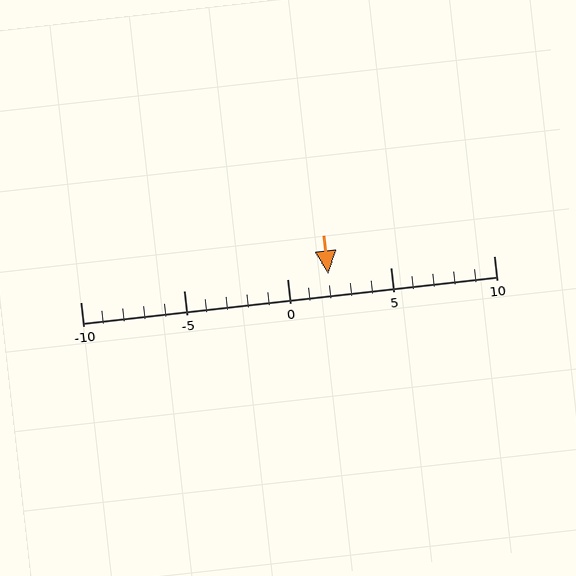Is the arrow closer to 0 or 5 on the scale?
The arrow is closer to 0.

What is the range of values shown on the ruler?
The ruler shows values from -10 to 10.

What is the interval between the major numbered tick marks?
The major tick marks are spaced 5 units apart.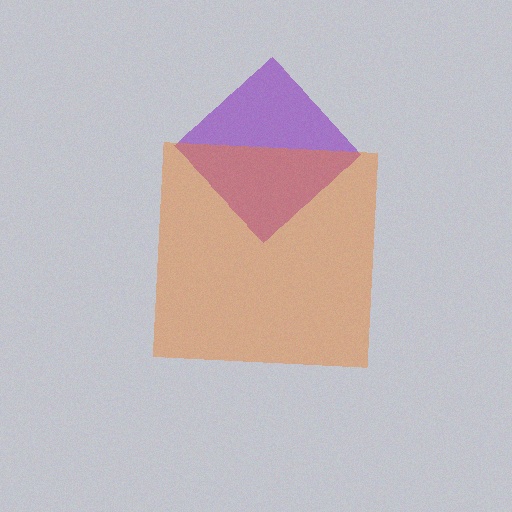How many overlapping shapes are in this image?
There are 2 overlapping shapes in the image.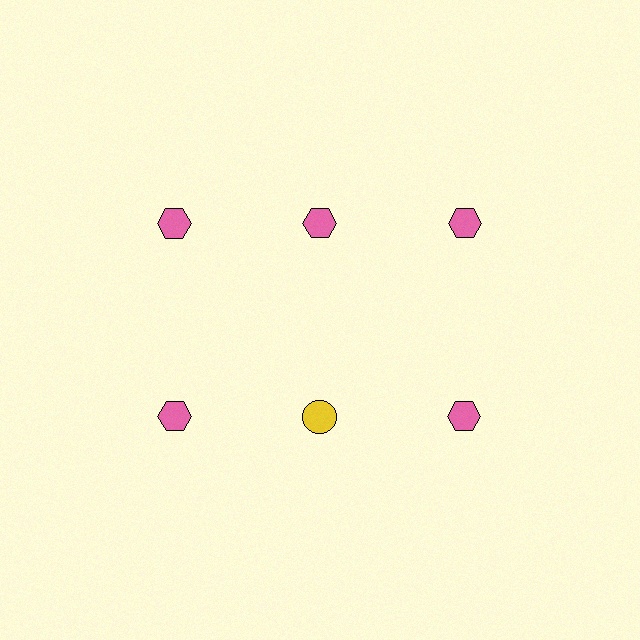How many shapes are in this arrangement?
There are 6 shapes arranged in a grid pattern.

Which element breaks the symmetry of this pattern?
The yellow circle in the second row, second from left column breaks the symmetry. All other shapes are pink hexagons.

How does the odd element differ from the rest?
It differs in both color (yellow instead of pink) and shape (circle instead of hexagon).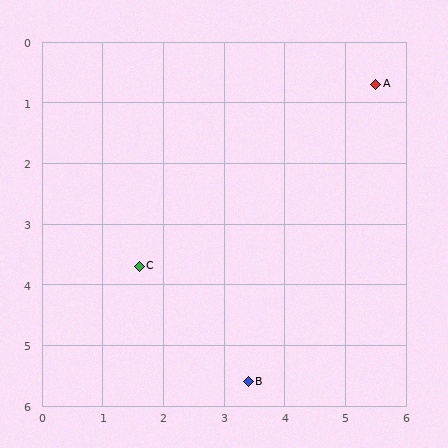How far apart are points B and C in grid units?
Points B and C are about 2.6 grid units apart.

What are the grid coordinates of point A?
Point A is at approximately (5.5, 0.7).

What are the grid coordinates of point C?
Point C is at approximately (1.6, 3.7).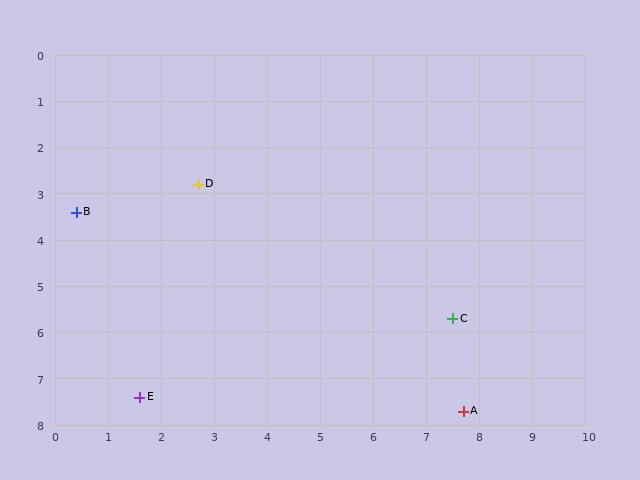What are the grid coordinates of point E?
Point E is at approximately (1.6, 7.4).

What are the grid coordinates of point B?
Point B is at approximately (0.4, 3.4).